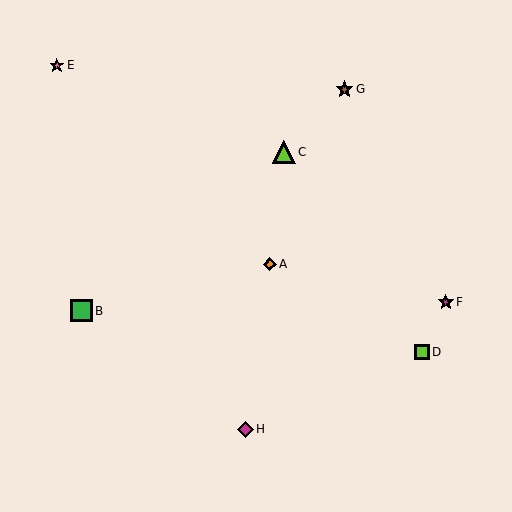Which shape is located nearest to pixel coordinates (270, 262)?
The orange diamond (labeled A) at (270, 264) is nearest to that location.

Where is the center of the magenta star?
The center of the magenta star is at (446, 302).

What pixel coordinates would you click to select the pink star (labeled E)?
Click at (57, 66) to select the pink star E.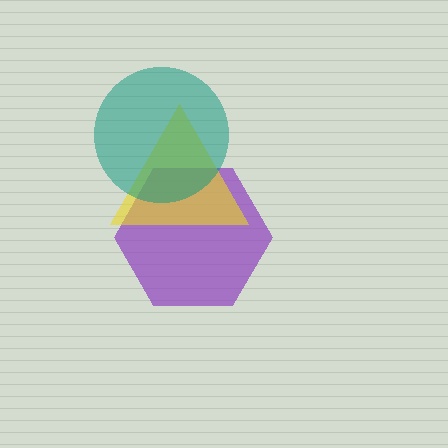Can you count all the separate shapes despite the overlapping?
Yes, there are 3 separate shapes.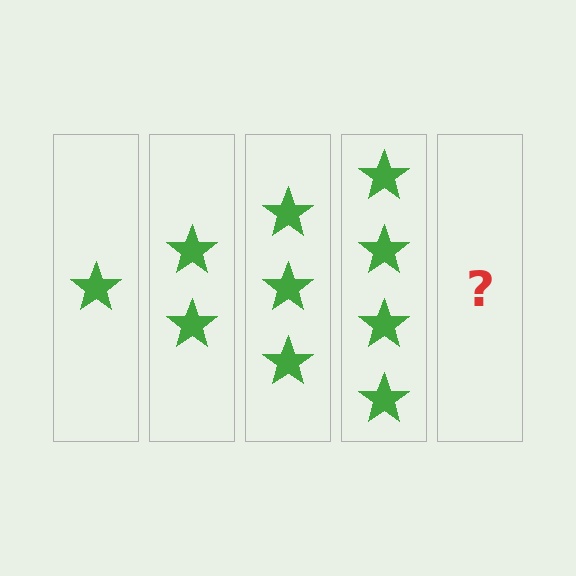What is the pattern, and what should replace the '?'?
The pattern is that each step adds one more star. The '?' should be 5 stars.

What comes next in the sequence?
The next element should be 5 stars.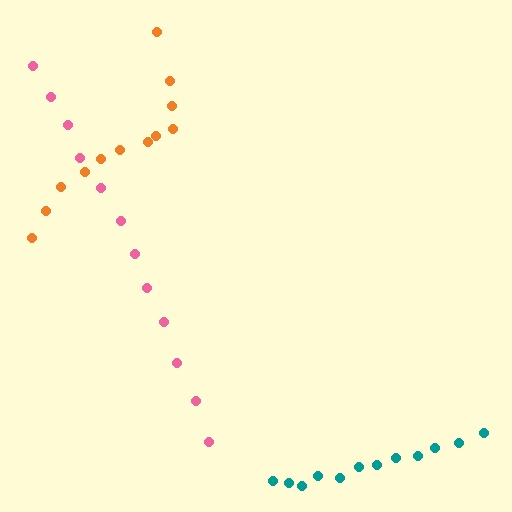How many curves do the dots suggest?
There are 3 distinct paths.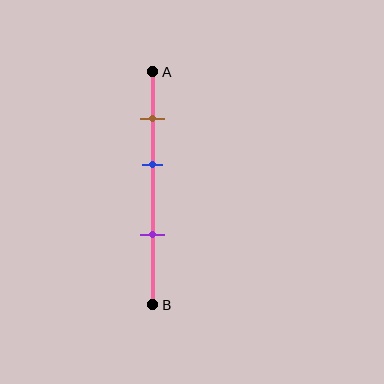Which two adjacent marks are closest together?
The brown and blue marks are the closest adjacent pair.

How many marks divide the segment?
There are 3 marks dividing the segment.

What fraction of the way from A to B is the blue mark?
The blue mark is approximately 40% (0.4) of the way from A to B.